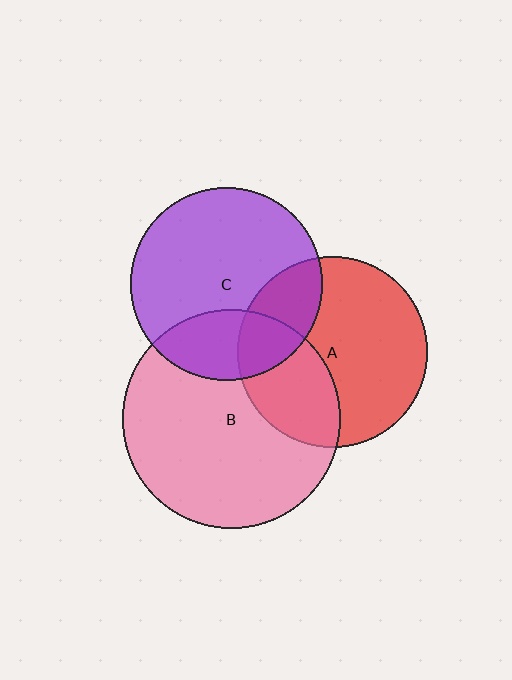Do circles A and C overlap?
Yes.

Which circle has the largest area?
Circle B (pink).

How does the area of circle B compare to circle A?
Approximately 1.3 times.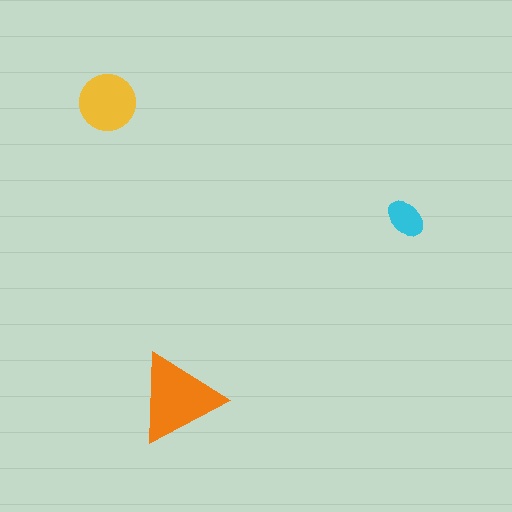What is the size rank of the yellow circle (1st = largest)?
2nd.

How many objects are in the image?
There are 3 objects in the image.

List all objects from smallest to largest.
The cyan ellipse, the yellow circle, the orange triangle.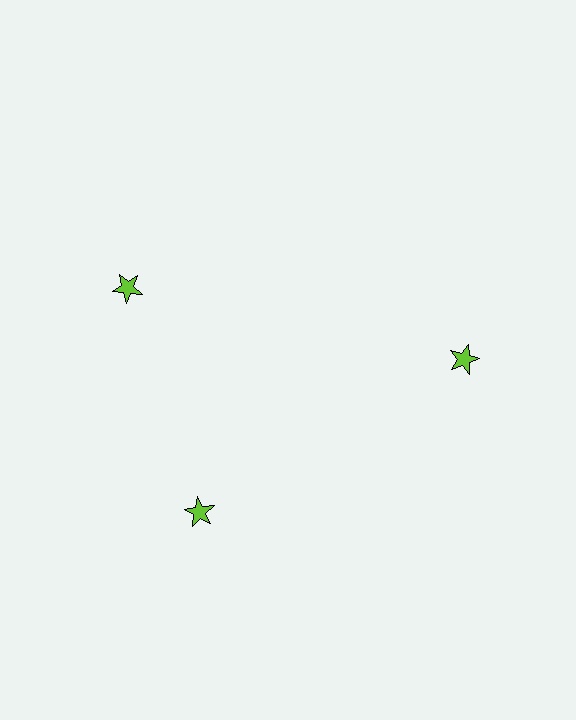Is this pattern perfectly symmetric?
No. The 3 lime stars are arranged in a ring, but one element near the 11 o'clock position is rotated out of alignment along the ring, breaking the 3-fold rotational symmetry.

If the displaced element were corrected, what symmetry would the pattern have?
It would have 3-fold rotational symmetry — the pattern would map onto itself every 120 degrees.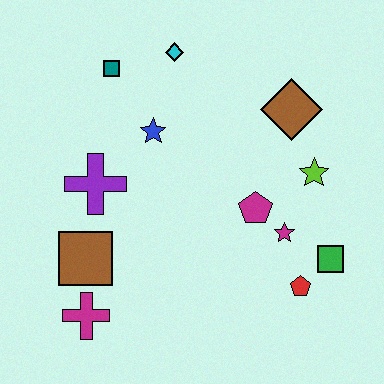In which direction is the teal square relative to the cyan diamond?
The teal square is to the left of the cyan diamond.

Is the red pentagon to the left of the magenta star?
No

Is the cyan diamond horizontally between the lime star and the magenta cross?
Yes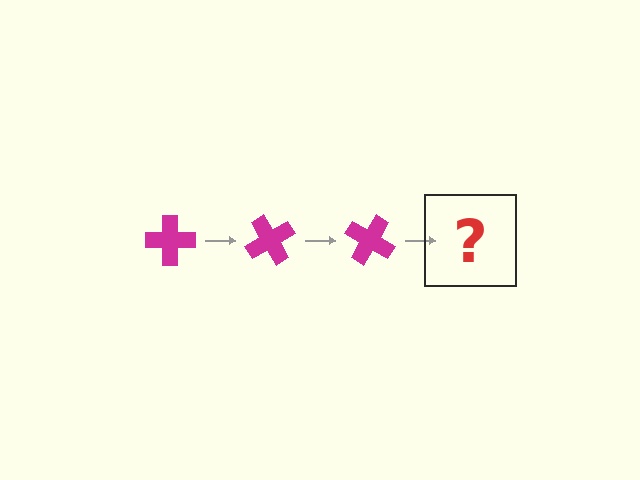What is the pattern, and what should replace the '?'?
The pattern is that the cross rotates 60 degrees each step. The '?' should be a magenta cross rotated 180 degrees.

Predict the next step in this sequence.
The next step is a magenta cross rotated 180 degrees.